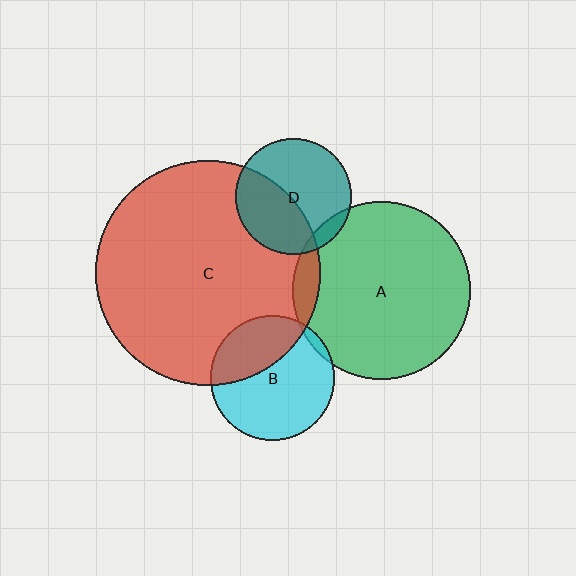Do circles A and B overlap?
Yes.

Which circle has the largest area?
Circle C (red).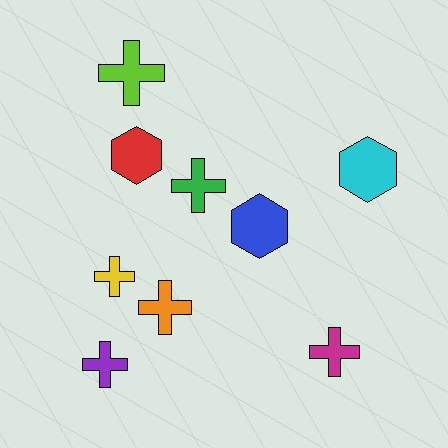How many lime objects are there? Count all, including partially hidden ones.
There is 1 lime object.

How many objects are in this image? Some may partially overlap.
There are 9 objects.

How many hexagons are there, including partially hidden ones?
There are 3 hexagons.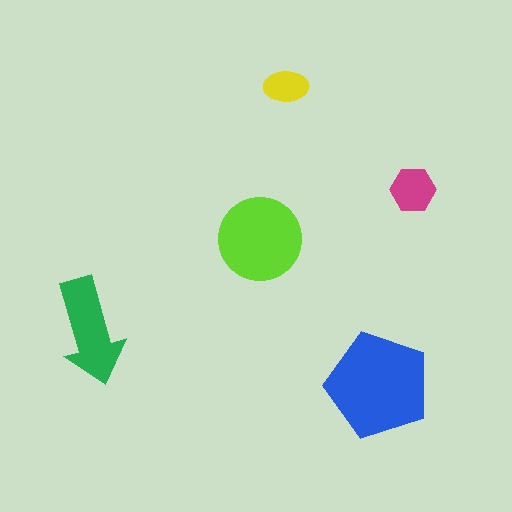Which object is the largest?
The blue pentagon.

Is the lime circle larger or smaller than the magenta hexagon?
Larger.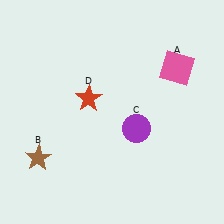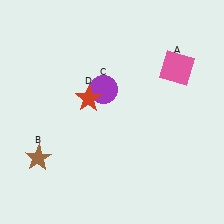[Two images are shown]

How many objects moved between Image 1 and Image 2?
1 object moved between the two images.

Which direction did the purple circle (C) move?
The purple circle (C) moved up.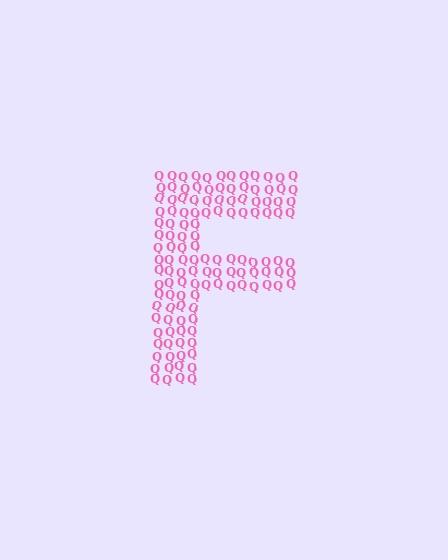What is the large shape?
The large shape is the letter F.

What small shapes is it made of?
It is made of small letter Q's.